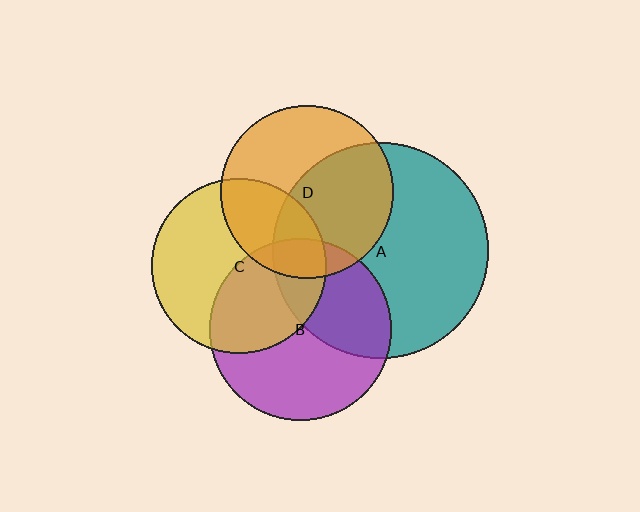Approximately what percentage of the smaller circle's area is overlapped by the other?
Approximately 30%.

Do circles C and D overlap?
Yes.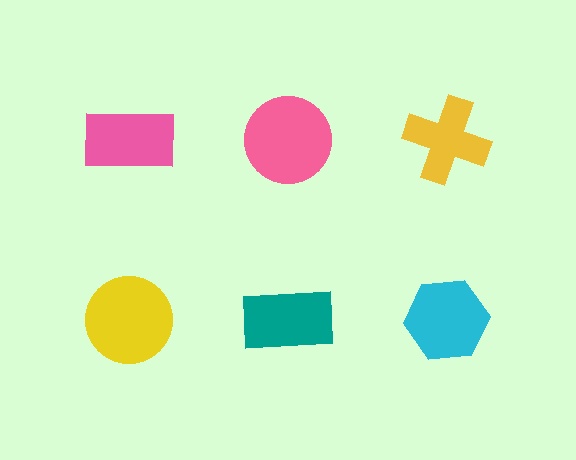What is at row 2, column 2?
A teal rectangle.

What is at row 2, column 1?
A yellow circle.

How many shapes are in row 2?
3 shapes.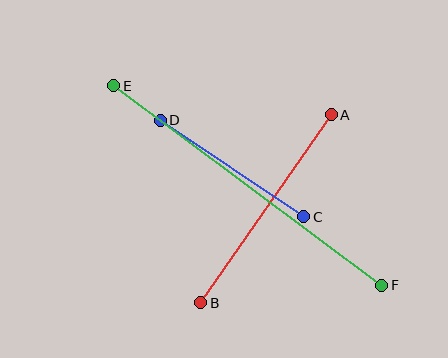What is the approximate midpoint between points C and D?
The midpoint is at approximately (232, 169) pixels.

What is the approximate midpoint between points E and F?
The midpoint is at approximately (248, 186) pixels.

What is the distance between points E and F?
The distance is approximately 334 pixels.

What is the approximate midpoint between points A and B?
The midpoint is at approximately (266, 209) pixels.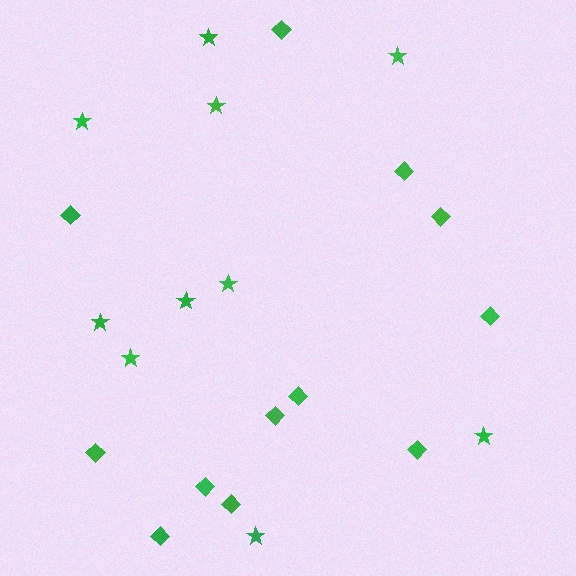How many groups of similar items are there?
There are 2 groups: one group of diamonds (12) and one group of stars (10).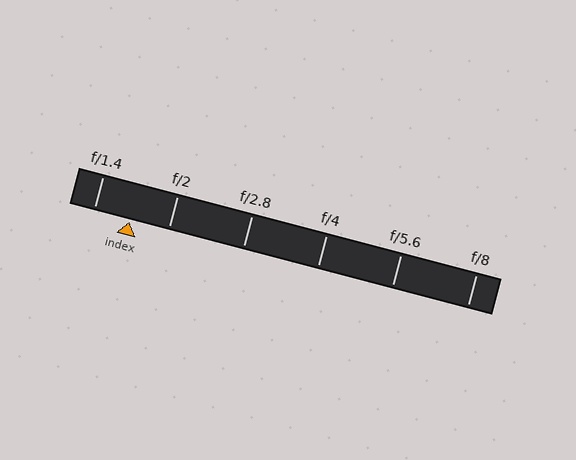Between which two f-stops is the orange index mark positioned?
The index mark is between f/1.4 and f/2.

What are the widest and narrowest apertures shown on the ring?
The widest aperture shown is f/1.4 and the narrowest is f/8.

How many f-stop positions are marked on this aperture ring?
There are 6 f-stop positions marked.